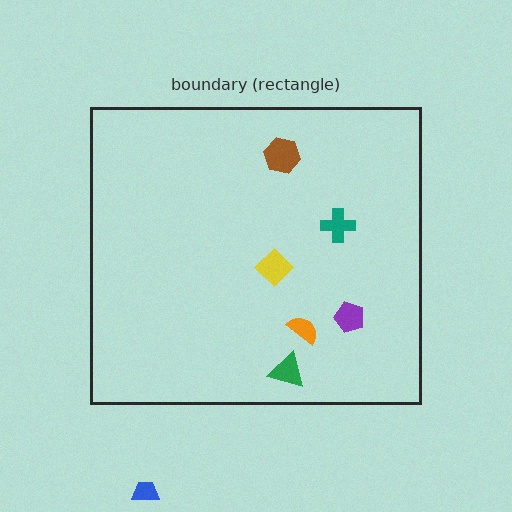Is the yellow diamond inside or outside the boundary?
Inside.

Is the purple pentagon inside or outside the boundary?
Inside.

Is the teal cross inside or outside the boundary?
Inside.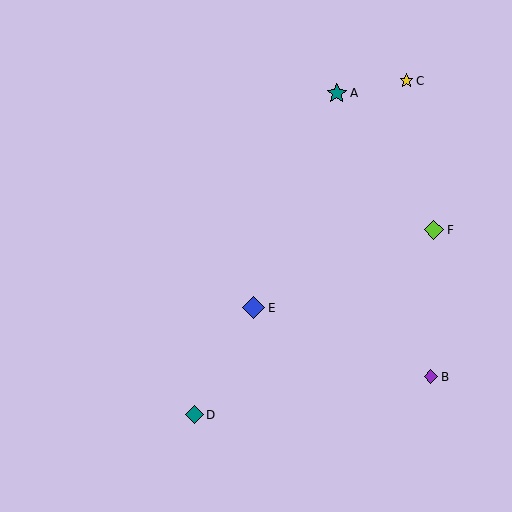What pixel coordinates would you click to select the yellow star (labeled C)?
Click at (407, 81) to select the yellow star C.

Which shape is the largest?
The blue diamond (labeled E) is the largest.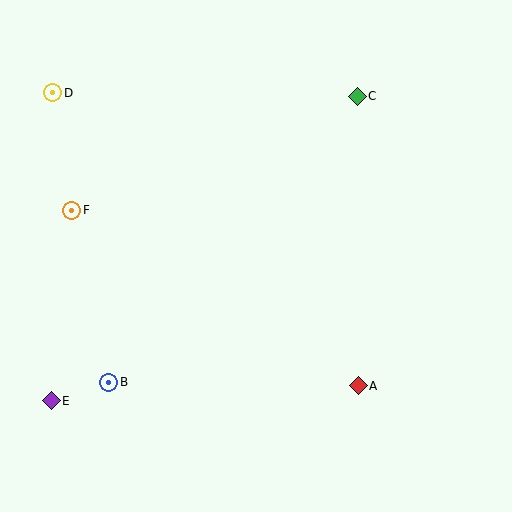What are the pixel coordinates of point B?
Point B is at (109, 382).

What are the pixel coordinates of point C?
Point C is at (357, 96).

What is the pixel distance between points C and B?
The distance between C and B is 379 pixels.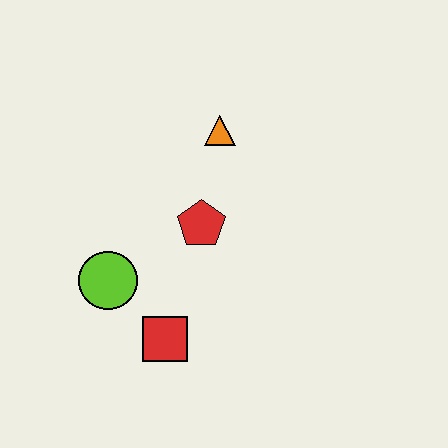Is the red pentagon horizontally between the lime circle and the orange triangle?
Yes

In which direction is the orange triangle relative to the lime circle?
The orange triangle is above the lime circle.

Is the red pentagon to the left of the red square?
No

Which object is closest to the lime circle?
The red square is closest to the lime circle.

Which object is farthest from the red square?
The orange triangle is farthest from the red square.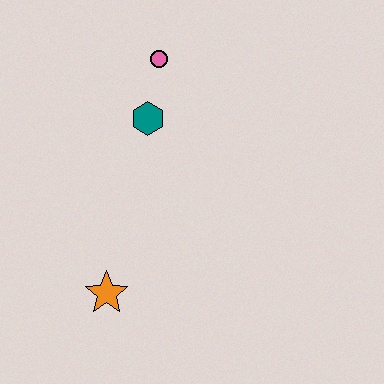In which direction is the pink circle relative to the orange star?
The pink circle is above the orange star.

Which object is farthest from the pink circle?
The orange star is farthest from the pink circle.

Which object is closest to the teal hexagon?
The pink circle is closest to the teal hexagon.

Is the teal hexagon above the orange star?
Yes